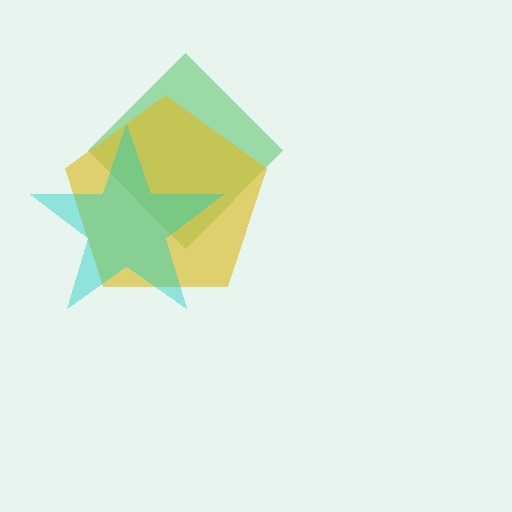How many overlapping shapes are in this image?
There are 3 overlapping shapes in the image.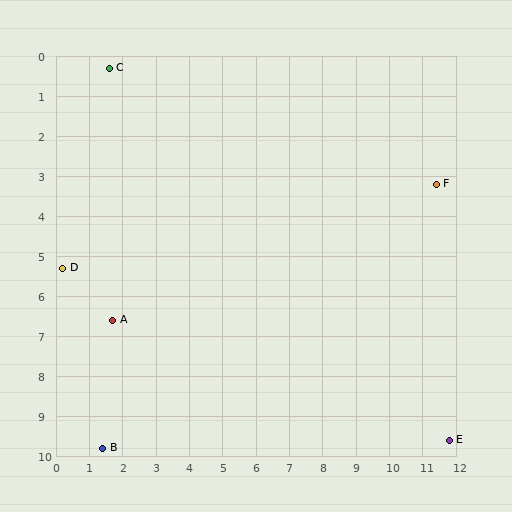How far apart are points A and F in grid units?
Points A and F are about 10.3 grid units apart.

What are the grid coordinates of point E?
Point E is at approximately (11.8, 9.6).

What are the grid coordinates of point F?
Point F is at approximately (11.4, 3.2).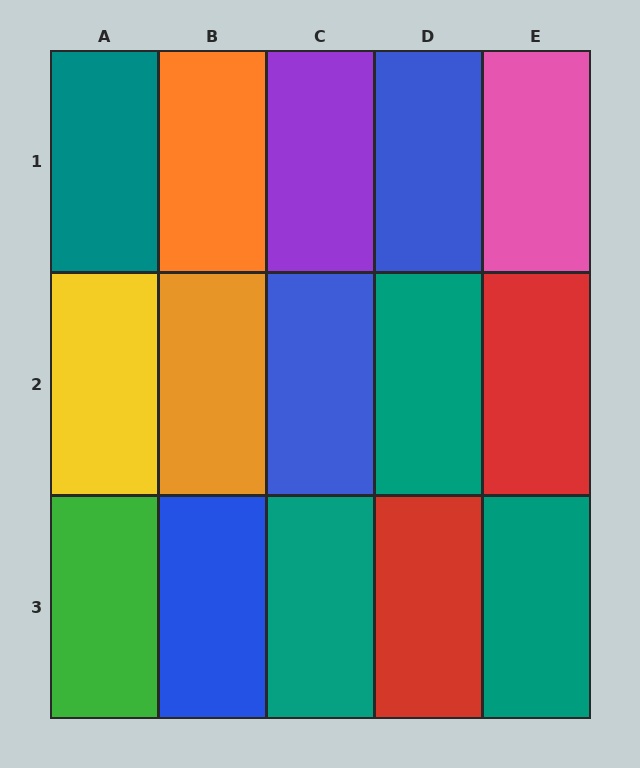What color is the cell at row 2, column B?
Orange.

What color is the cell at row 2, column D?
Teal.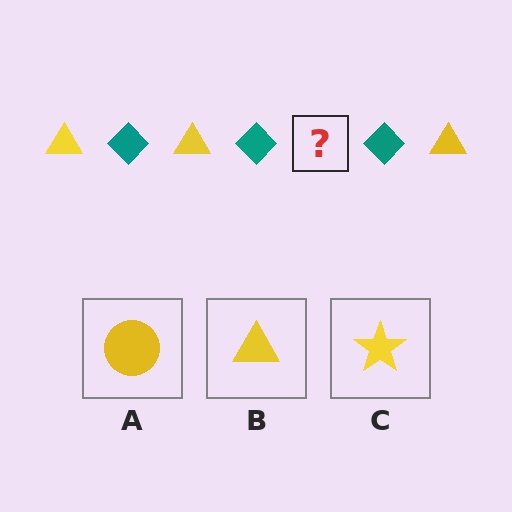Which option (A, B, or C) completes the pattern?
B.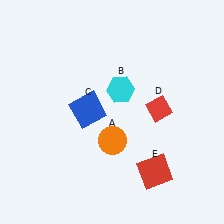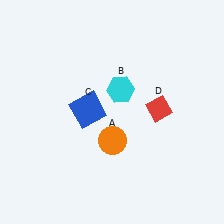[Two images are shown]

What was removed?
The red square (E) was removed in Image 2.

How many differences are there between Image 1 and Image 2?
There is 1 difference between the two images.